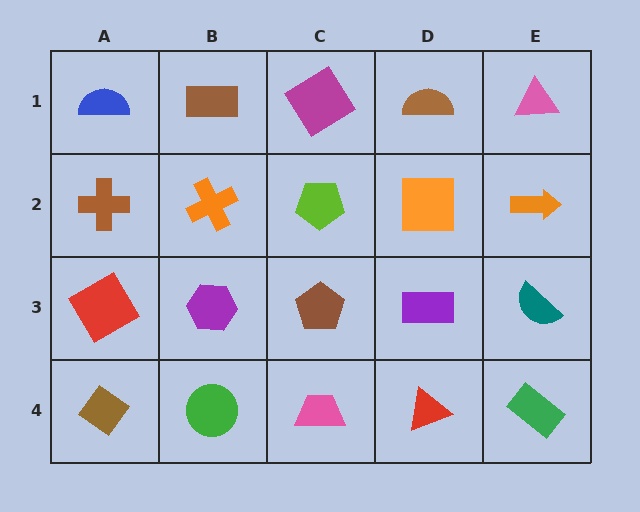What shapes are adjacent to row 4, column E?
A teal semicircle (row 3, column E), a red triangle (row 4, column D).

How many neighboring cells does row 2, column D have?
4.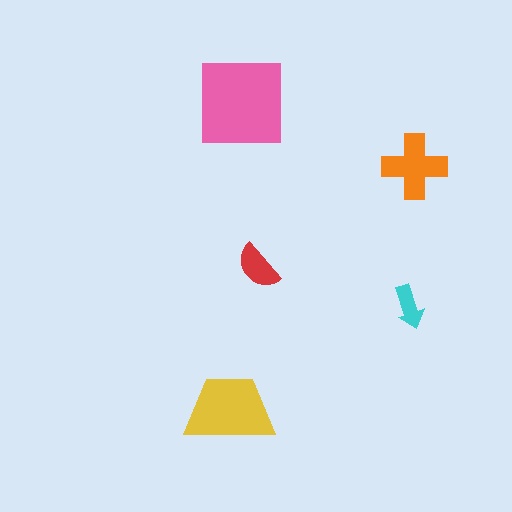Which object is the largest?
The pink square.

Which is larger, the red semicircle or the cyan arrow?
The red semicircle.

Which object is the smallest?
The cyan arrow.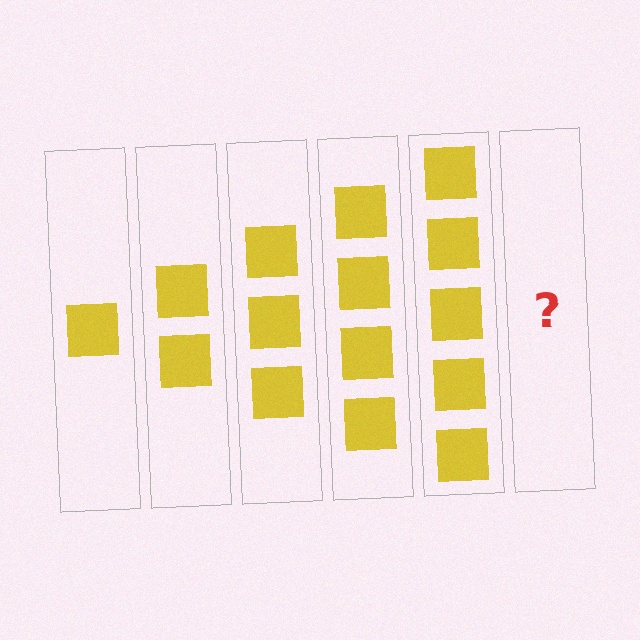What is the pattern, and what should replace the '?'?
The pattern is that each step adds one more square. The '?' should be 6 squares.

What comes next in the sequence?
The next element should be 6 squares.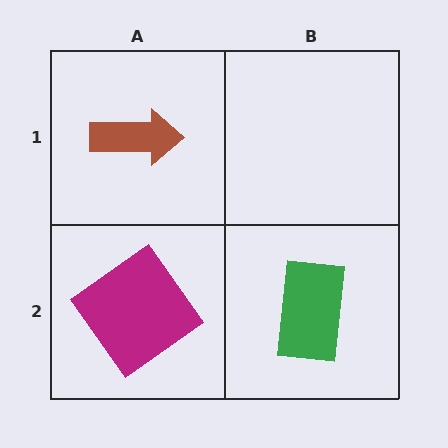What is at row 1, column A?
A brown arrow.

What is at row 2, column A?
A magenta diamond.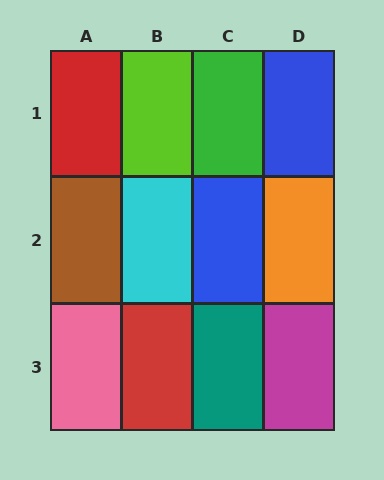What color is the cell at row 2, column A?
Brown.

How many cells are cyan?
1 cell is cyan.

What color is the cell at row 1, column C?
Green.